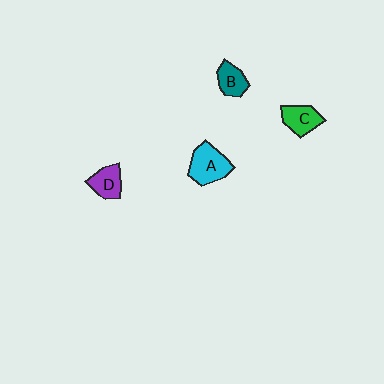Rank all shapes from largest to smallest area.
From largest to smallest: A (cyan), C (green), D (purple), B (teal).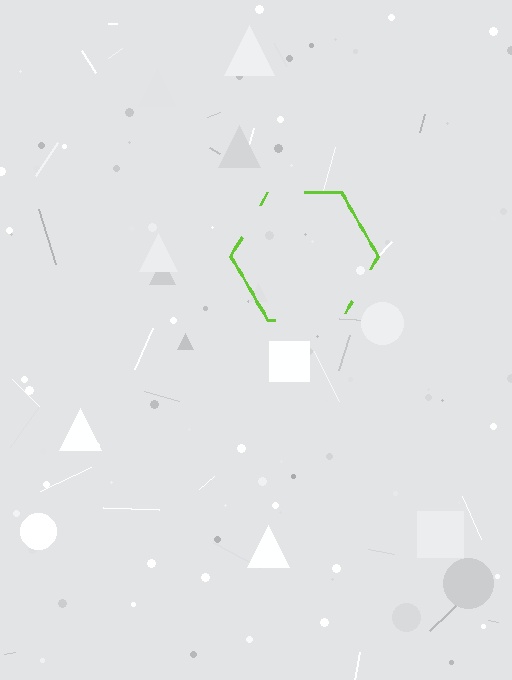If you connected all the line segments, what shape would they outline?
They would outline a hexagon.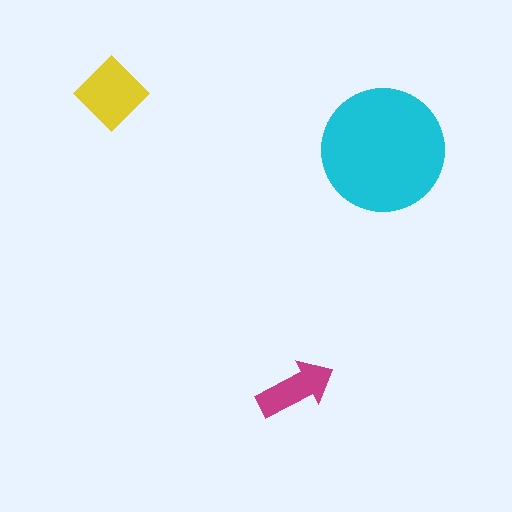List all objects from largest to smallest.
The cyan circle, the yellow diamond, the magenta arrow.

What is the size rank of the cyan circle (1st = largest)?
1st.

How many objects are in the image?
There are 3 objects in the image.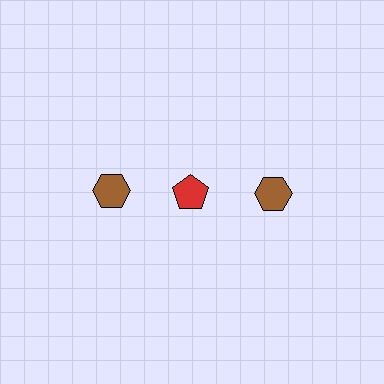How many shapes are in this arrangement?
There are 3 shapes arranged in a grid pattern.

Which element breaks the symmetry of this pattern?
The red pentagon in the top row, second from left column breaks the symmetry. All other shapes are brown hexagons.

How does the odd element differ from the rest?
It differs in both color (red instead of brown) and shape (pentagon instead of hexagon).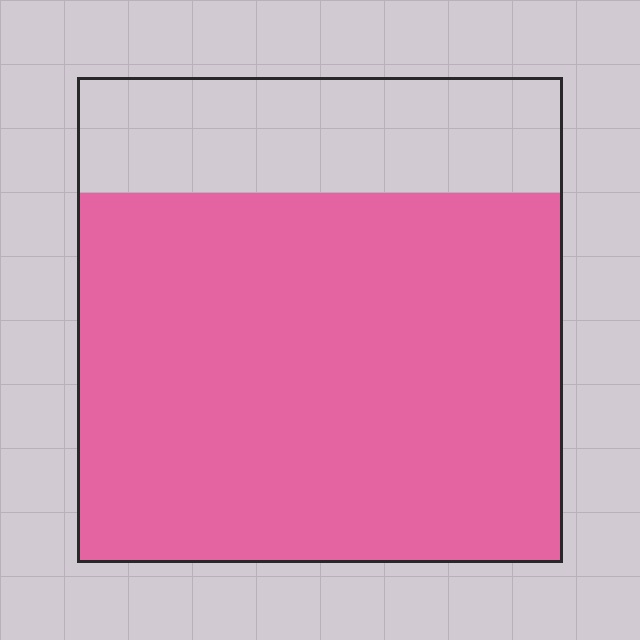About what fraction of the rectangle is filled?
About three quarters (3/4).